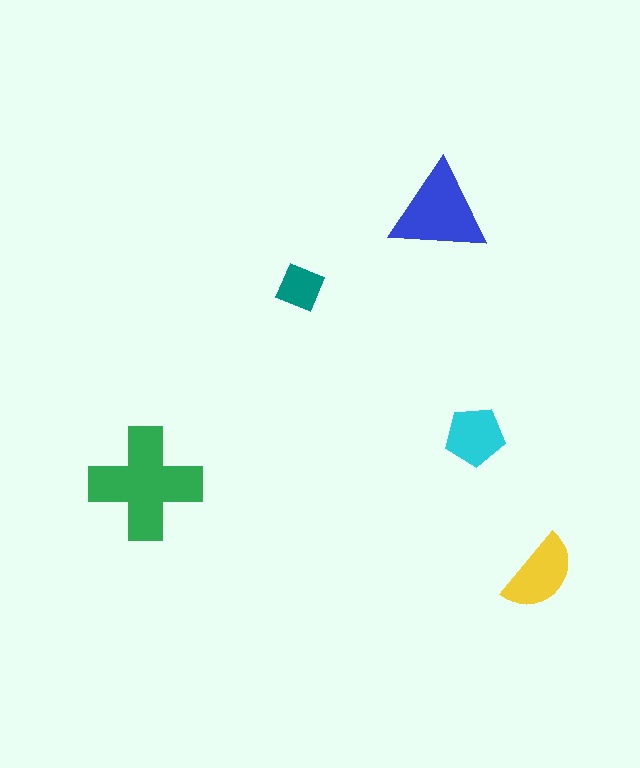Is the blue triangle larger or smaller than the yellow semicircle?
Larger.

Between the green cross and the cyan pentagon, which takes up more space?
The green cross.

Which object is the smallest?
The teal square.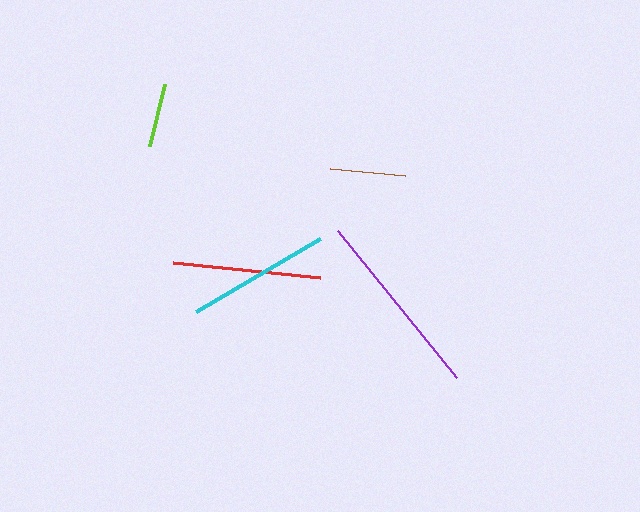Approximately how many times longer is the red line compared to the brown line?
The red line is approximately 2.0 times the length of the brown line.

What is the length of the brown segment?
The brown segment is approximately 74 pixels long.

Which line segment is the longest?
The purple line is the longest at approximately 189 pixels.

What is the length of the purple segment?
The purple segment is approximately 189 pixels long.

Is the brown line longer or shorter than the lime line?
The brown line is longer than the lime line.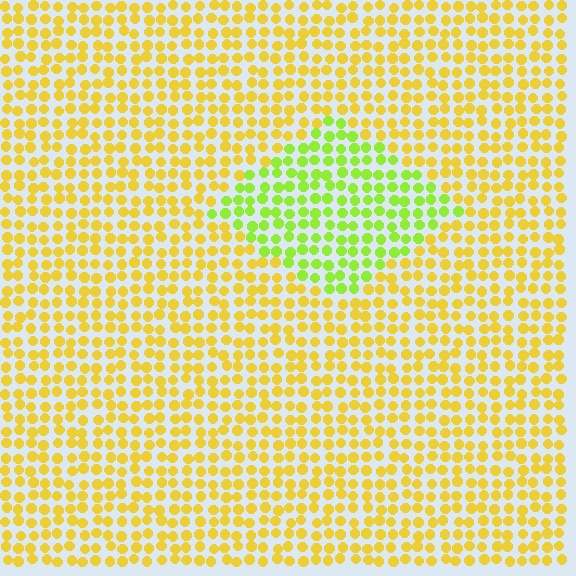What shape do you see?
I see a diamond.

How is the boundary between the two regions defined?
The boundary is defined purely by a slight shift in hue (about 41 degrees). Spacing, size, and orientation are identical on both sides.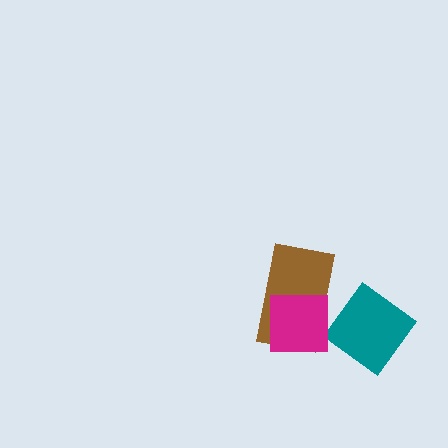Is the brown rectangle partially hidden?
Yes, it is partially covered by another shape.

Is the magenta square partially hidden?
No, no other shape covers it.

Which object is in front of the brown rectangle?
The magenta square is in front of the brown rectangle.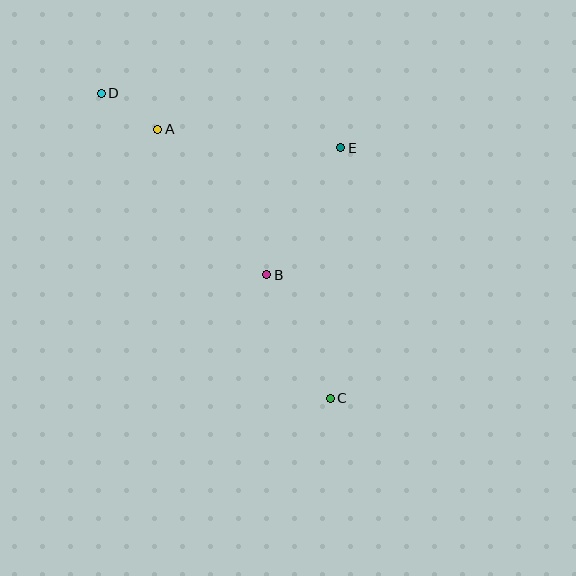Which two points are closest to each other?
Points A and D are closest to each other.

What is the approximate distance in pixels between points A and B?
The distance between A and B is approximately 181 pixels.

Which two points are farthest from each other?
Points C and D are farthest from each other.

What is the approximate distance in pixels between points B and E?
The distance between B and E is approximately 147 pixels.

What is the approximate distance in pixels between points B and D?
The distance between B and D is approximately 245 pixels.